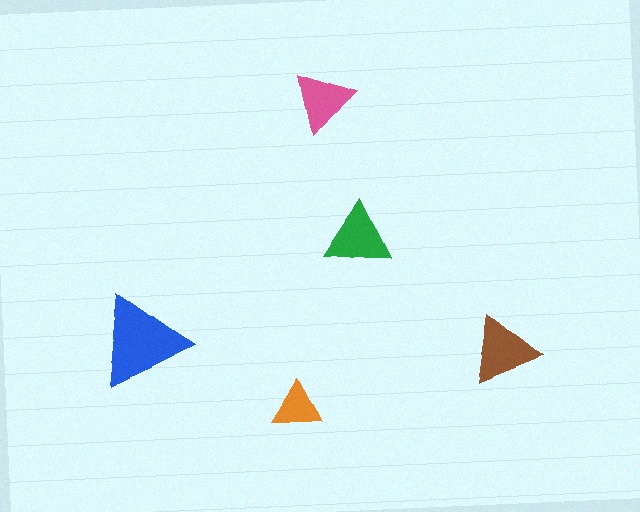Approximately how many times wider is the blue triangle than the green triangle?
About 1.5 times wider.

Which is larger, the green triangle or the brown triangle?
The brown one.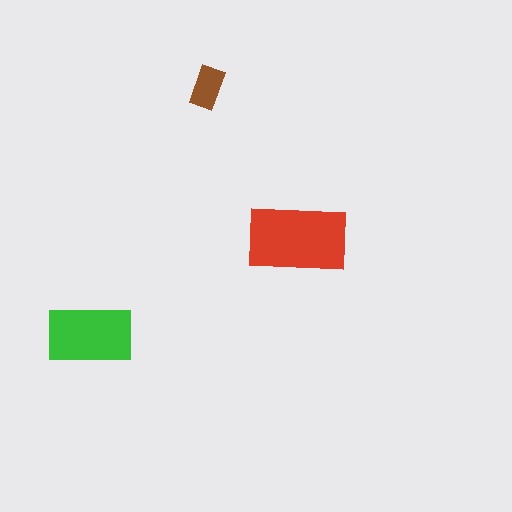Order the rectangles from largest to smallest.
the red one, the green one, the brown one.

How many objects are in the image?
There are 3 objects in the image.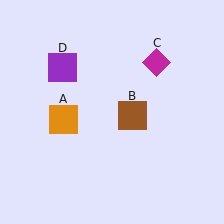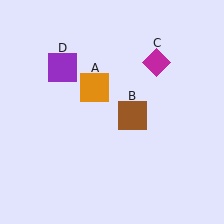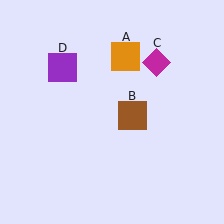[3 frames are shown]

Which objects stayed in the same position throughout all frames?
Brown square (object B) and magenta diamond (object C) and purple square (object D) remained stationary.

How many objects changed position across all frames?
1 object changed position: orange square (object A).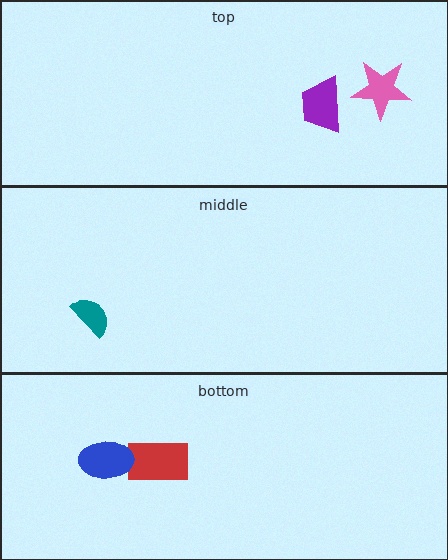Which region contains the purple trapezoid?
The top region.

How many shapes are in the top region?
2.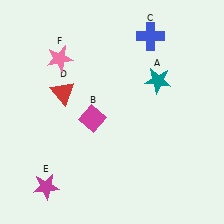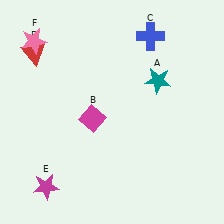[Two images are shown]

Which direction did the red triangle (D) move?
The red triangle (D) moved up.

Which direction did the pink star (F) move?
The pink star (F) moved left.